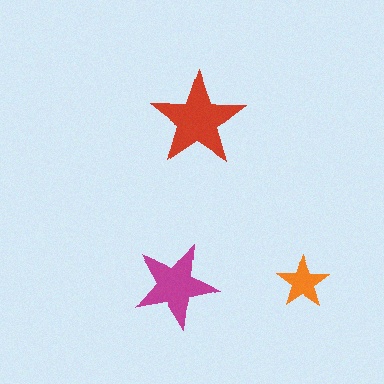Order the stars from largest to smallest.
the red one, the magenta one, the orange one.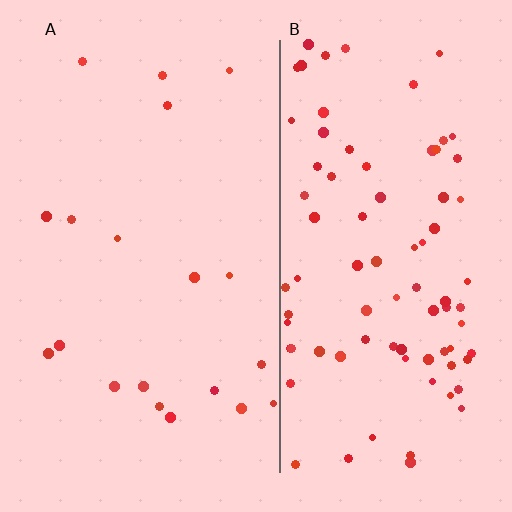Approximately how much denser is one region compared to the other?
Approximately 4.4× — region B over region A.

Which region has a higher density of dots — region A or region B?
B (the right).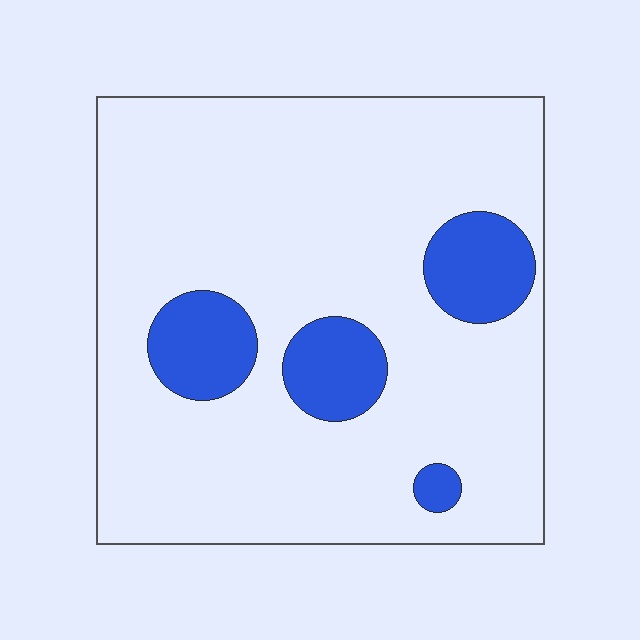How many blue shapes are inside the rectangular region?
4.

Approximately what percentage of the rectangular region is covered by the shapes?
Approximately 15%.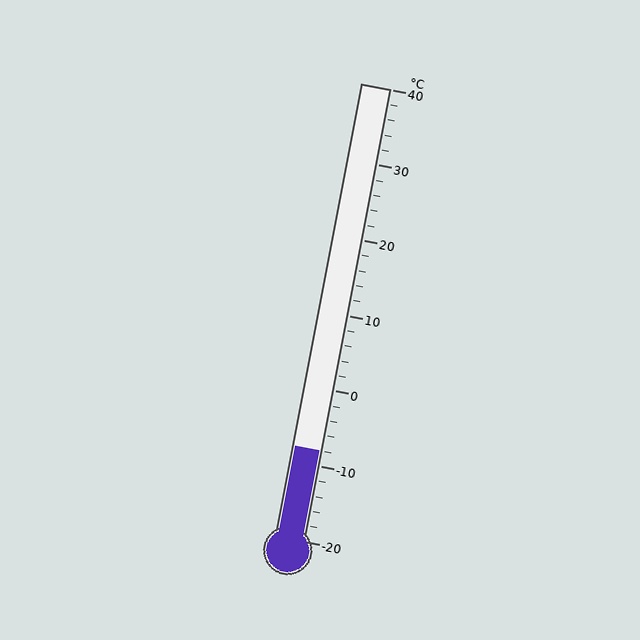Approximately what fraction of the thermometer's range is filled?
The thermometer is filled to approximately 20% of its range.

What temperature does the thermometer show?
The thermometer shows approximately -8°C.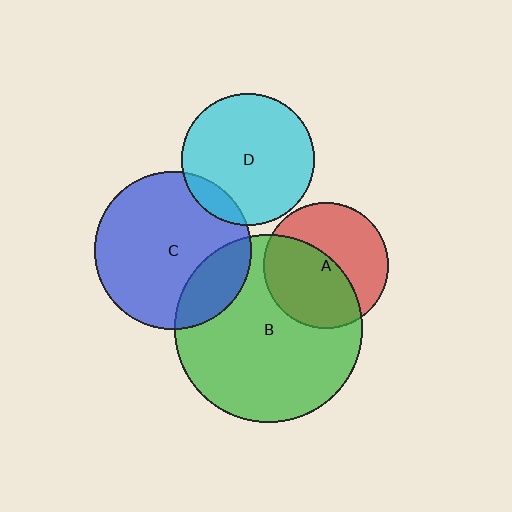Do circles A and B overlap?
Yes.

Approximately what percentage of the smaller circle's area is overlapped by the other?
Approximately 50%.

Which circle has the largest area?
Circle B (green).